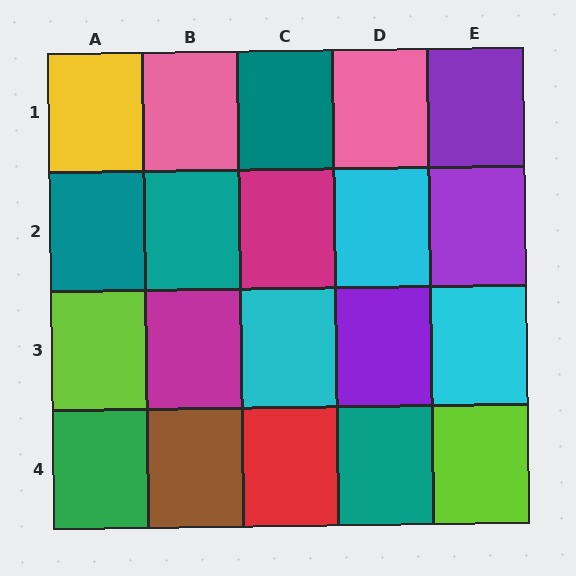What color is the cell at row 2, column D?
Cyan.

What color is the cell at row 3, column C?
Cyan.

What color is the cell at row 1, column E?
Purple.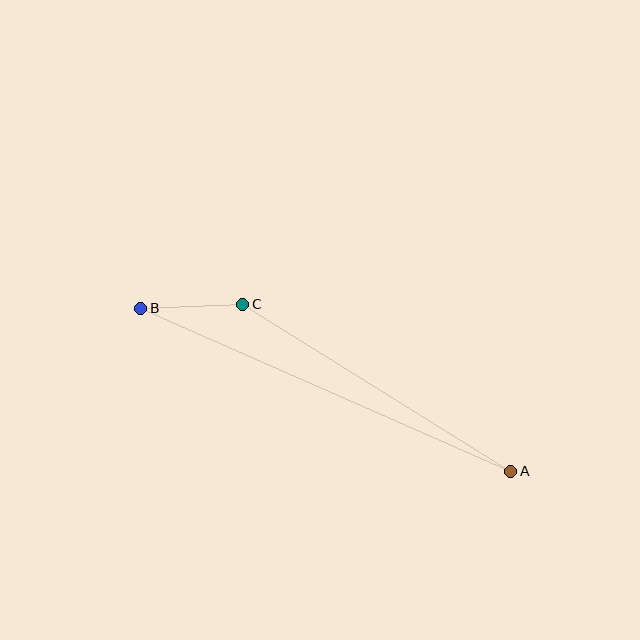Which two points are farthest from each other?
Points A and B are farthest from each other.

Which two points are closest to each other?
Points B and C are closest to each other.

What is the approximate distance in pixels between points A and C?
The distance between A and C is approximately 316 pixels.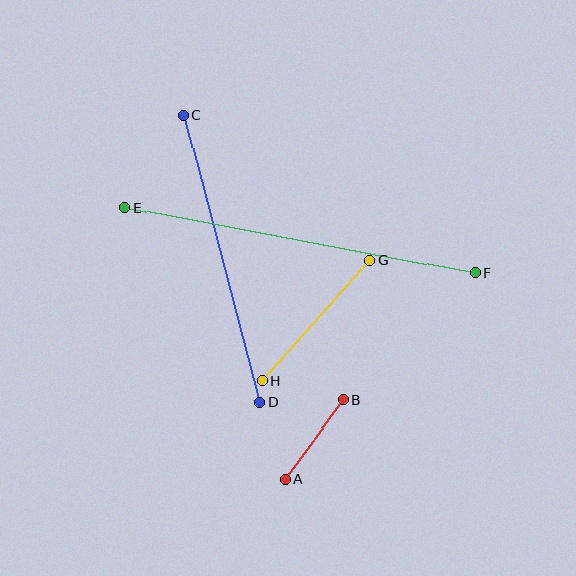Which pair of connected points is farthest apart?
Points E and F are farthest apart.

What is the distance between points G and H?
The distance is approximately 162 pixels.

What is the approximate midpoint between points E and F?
The midpoint is at approximately (300, 240) pixels.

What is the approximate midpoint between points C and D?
The midpoint is at approximately (222, 259) pixels.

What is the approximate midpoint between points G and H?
The midpoint is at approximately (316, 320) pixels.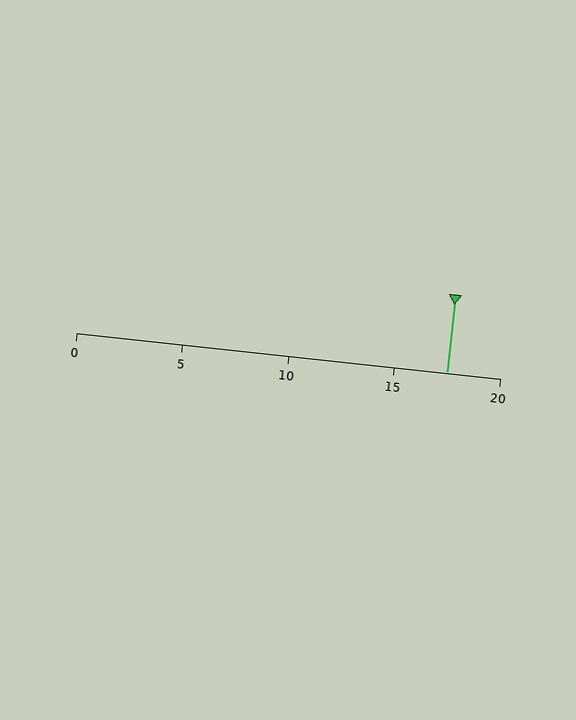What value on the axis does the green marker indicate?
The marker indicates approximately 17.5.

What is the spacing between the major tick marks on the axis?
The major ticks are spaced 5 apart.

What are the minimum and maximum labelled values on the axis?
The axis runs from 0 to 20.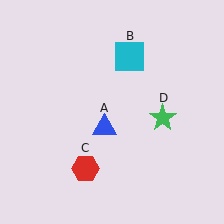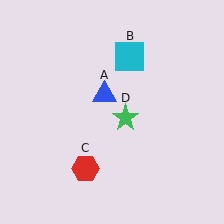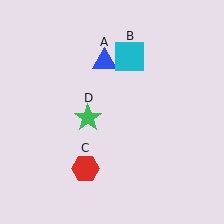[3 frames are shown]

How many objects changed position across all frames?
2 objects changed position: blue triangle (object A), green star (object D).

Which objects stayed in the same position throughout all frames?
Cyan square (object B) and red hexagon (object C) remained stationary.